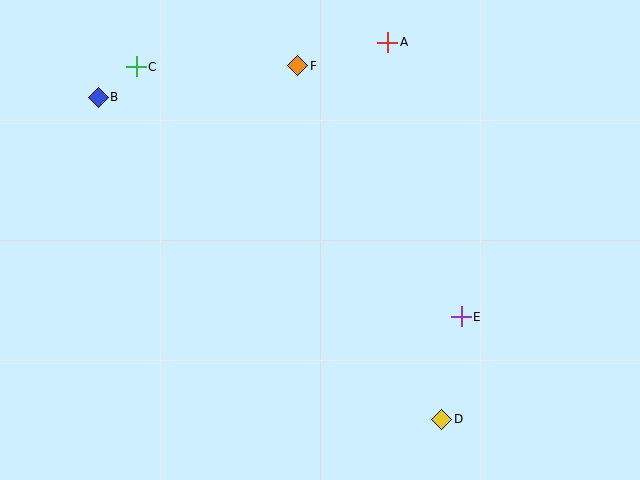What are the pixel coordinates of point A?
Point A is at (388, 42).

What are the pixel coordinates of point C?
Point C is at (136, 67).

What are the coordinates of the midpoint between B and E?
The midpoint between B and E is at (280, 207).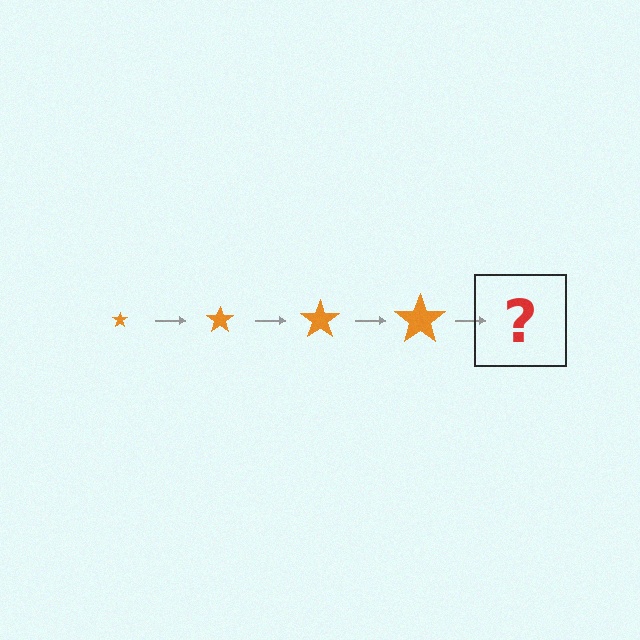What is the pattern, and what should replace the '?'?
The pattern is that the star gets progressively larger each step. The '?' should be an orange star, larger than the previous one.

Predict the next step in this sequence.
The next step is an orange star, larger than the previous one.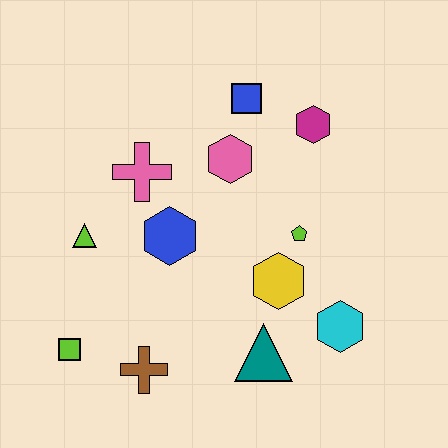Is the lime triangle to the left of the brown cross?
Yes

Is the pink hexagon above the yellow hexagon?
Yes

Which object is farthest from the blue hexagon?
The cyan hexagon is farthest from the blue hexagon.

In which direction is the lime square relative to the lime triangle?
The lime square is below the lime triangle.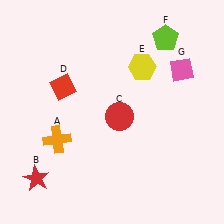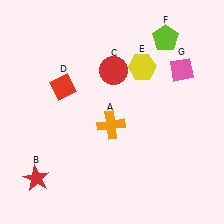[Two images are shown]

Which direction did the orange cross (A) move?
The orange cross (A) moved right.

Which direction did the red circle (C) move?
The red circle (C) moved up.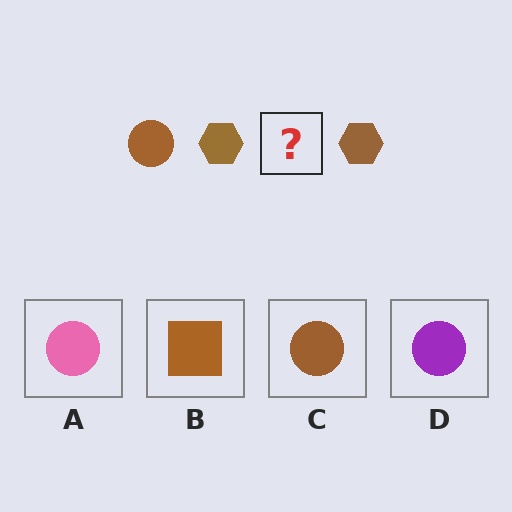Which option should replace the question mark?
Option C.